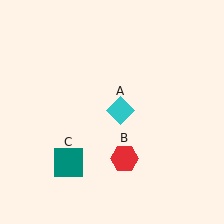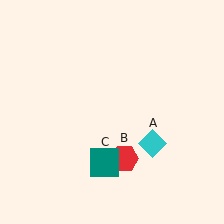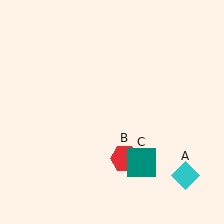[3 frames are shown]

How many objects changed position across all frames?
2 objects changed position: cyan diamond (object A), teal square (object C).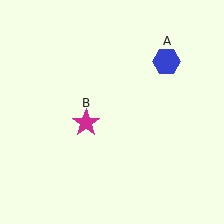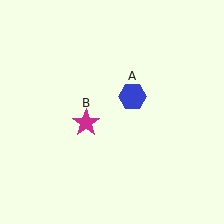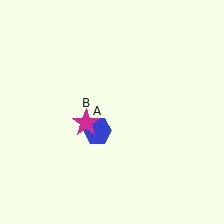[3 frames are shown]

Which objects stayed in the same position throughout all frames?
Magenta star (object B) remained stationary.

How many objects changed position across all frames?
1 object changed position: blue hexagon (object A).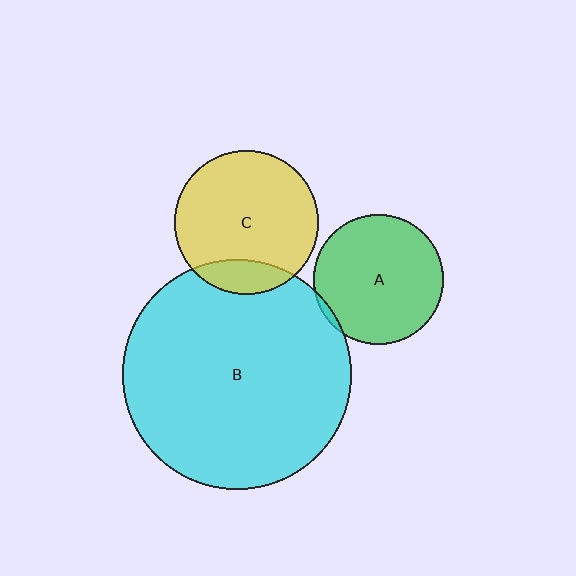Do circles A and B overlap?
Yes.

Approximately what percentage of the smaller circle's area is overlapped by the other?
Approximately 5%.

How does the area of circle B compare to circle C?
Approximately 2.5 times.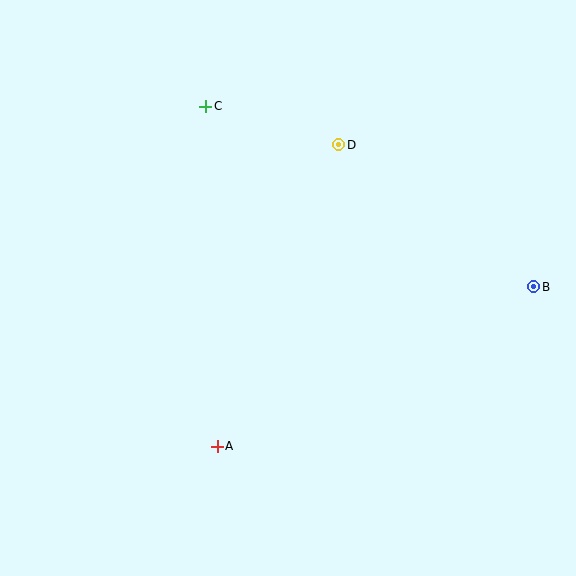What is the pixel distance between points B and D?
The distance between B and D is 241 pixels.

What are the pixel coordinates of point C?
Point C is at (206, 106).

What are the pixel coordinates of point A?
Point A is at (217, 446).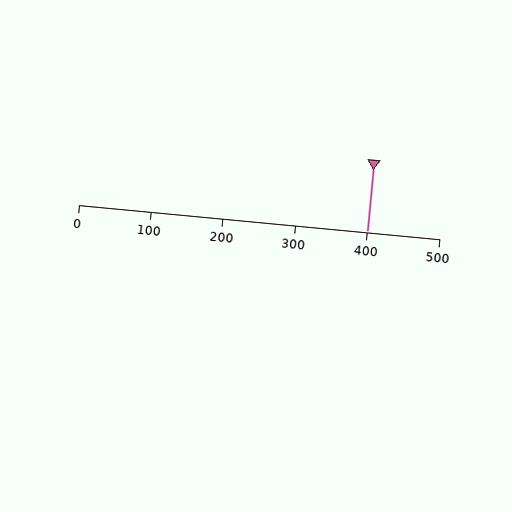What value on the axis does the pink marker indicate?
The marker indicates approximately 400.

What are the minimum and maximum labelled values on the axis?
The axis runs from 0 to 500.